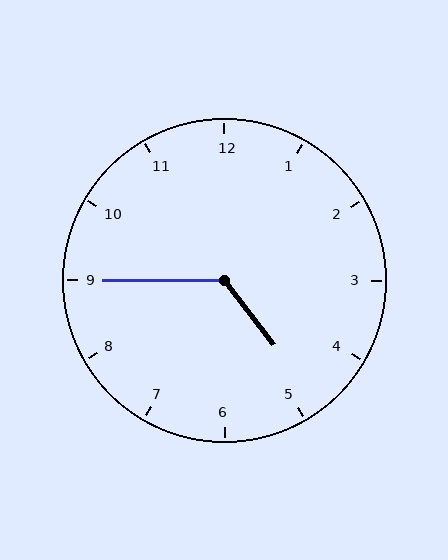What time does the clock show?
4:45.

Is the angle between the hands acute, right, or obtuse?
It is obtuse.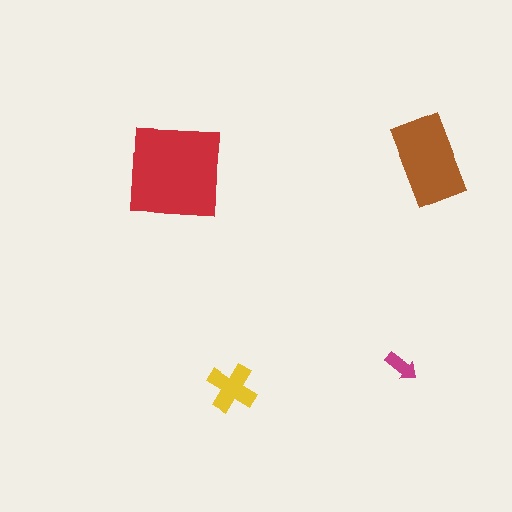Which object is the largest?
The red square.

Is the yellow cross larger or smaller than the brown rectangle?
Smaller.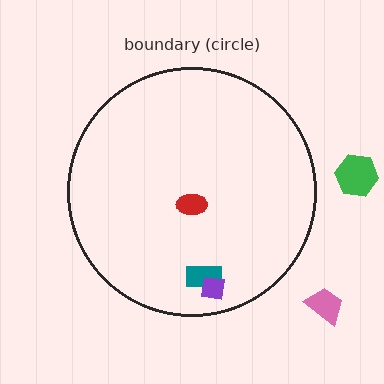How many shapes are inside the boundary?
3 inside, 2 outside.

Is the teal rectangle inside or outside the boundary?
Inside.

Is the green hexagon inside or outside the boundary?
Outside.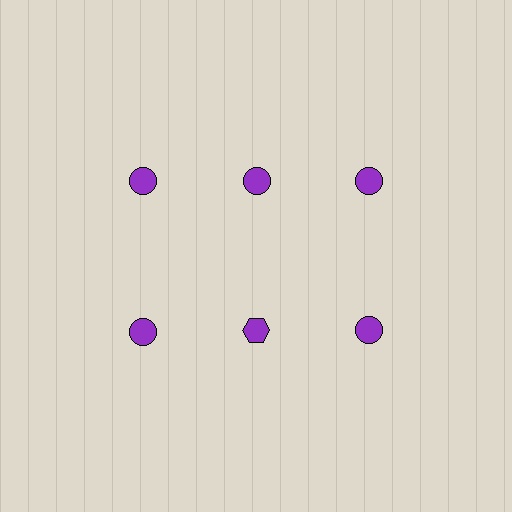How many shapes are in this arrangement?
There are 6 shapes arranged in a grid pattern.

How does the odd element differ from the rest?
It has a different shape: hexagon instead of circle.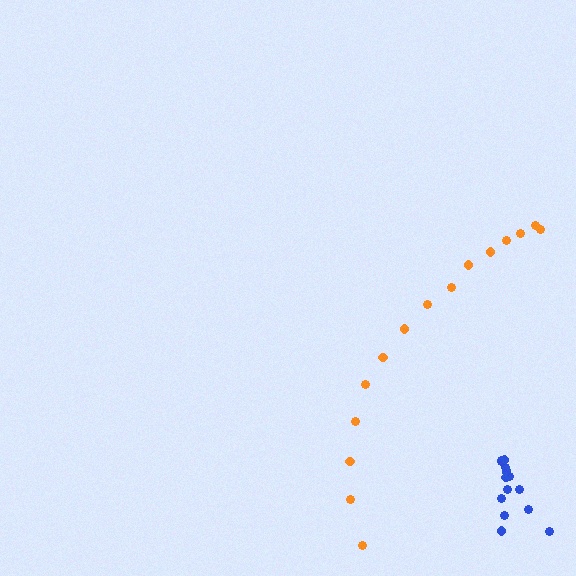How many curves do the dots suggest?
There are 2 distinct paths.